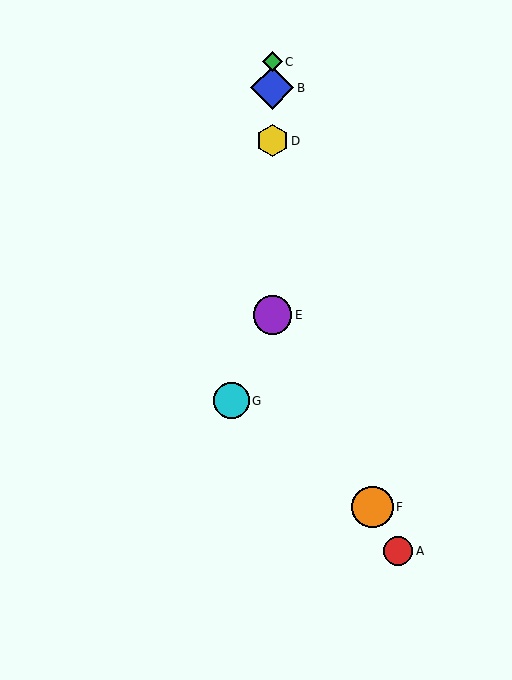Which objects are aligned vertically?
Objects B, C, D, E are aligned vertically.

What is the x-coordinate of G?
Object G is at x≈231.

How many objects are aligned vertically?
4 objects (B, C, D, E) are aligned vertically.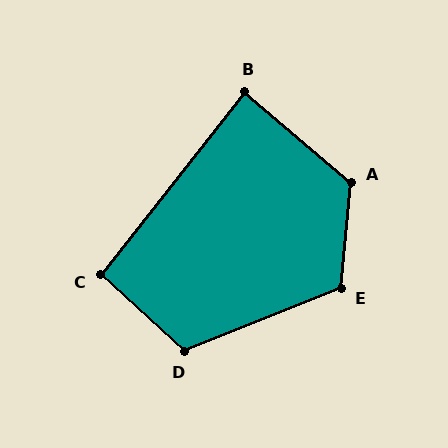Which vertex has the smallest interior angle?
B, at approximately 88 degrees.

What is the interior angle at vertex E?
Approximately 117 degrees (obtuse).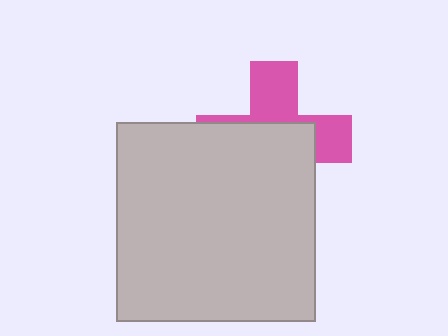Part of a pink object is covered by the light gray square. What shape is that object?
It is a cross.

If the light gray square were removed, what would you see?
You would see the complete pink cross.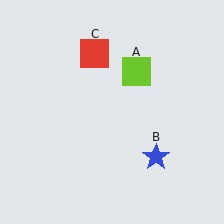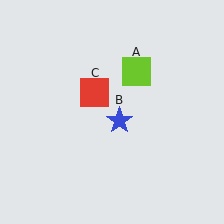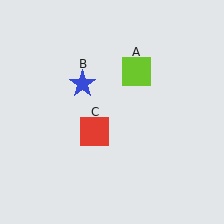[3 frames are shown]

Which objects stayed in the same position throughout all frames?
Lime square (object A) remained stationary.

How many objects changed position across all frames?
2 objects changed position: blue star (object B), red square (object C).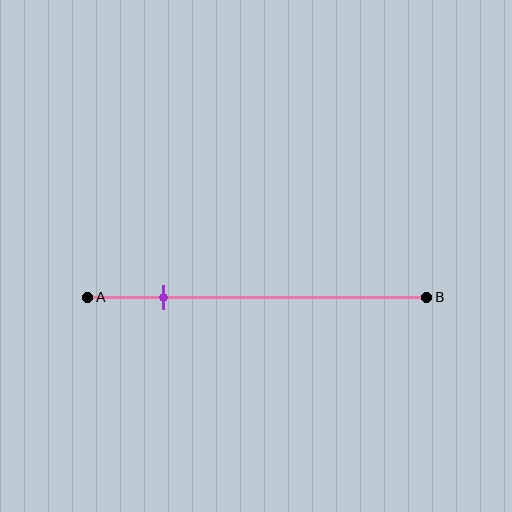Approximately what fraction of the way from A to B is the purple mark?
The purple mark is approximately 25% of the way from A to B.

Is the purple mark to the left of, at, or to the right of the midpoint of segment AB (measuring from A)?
The purple mark is to the left of the midpoint of segment AB.